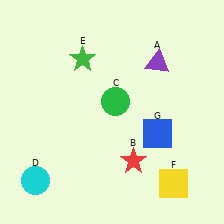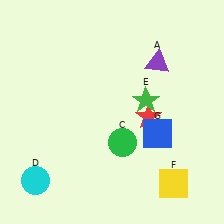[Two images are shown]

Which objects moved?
The objects that moved are: the red star (B), the green circle (C), the green star (E).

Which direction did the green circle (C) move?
The green circle (C) moved down.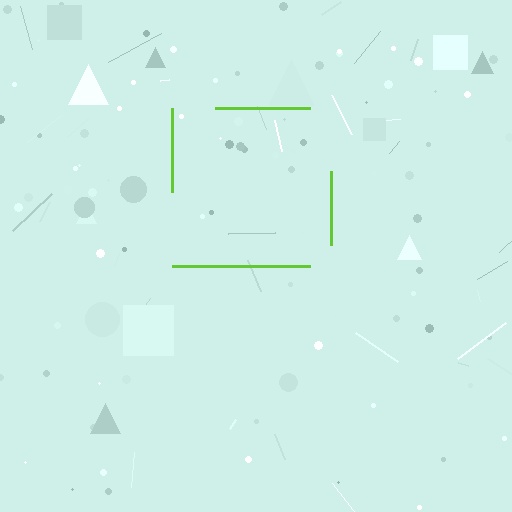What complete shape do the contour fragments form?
The contour fragments form a square.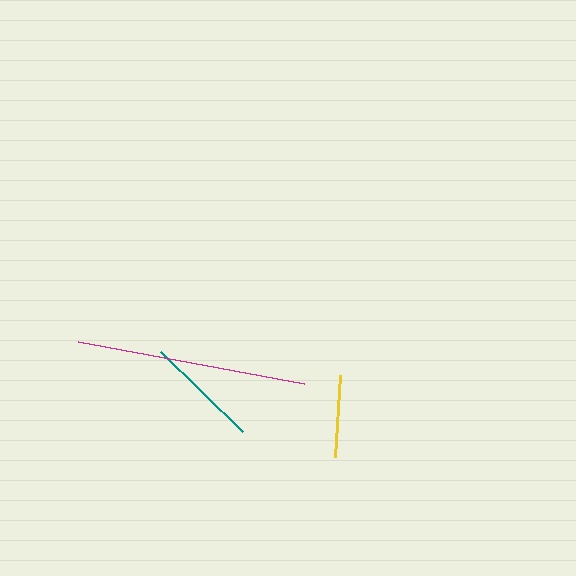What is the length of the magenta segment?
The magenta segment is approximately 229 pixels long.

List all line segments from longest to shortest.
From longest to shortest: magenta, teal, yellow.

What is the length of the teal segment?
The teal segment is approximately 114 pixels long.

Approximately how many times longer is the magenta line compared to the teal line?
The magenta line is approximately 2.0 times the length of the teal line.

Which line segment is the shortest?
The yellow line is the shortest at approximately 83 pixels.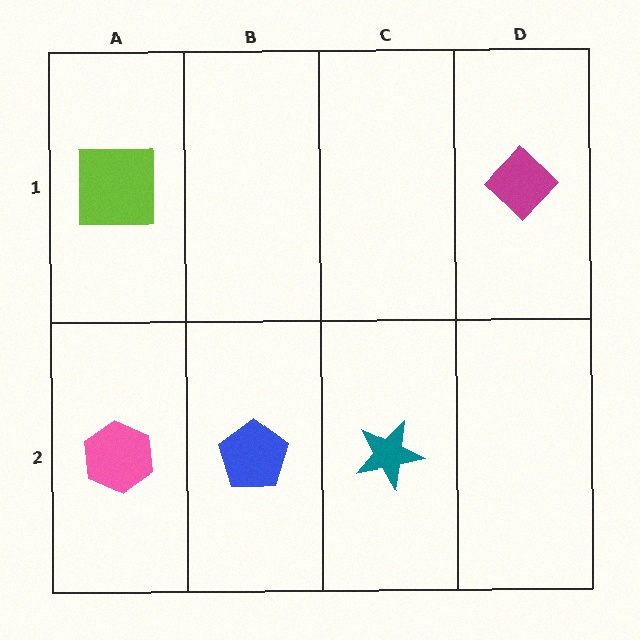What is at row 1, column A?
A lime square.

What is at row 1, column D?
A magenta diamond.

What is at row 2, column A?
A pink hexagon.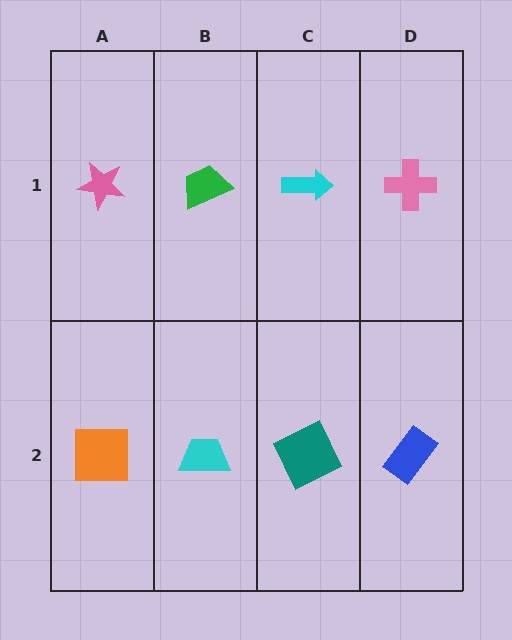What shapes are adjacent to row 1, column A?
An orange square (row 2, column A), a green trapezoid (row 1, column B).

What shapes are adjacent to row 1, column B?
A cyan trapezoid (row 2, column B), a pink star (row 1, column A), a cyan arrow (row 1, column C).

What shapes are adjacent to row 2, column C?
A cyan arrow (row 1, column C), a cyan trapezoid (row 2, column B), a blue rectangle (row 2, column D).